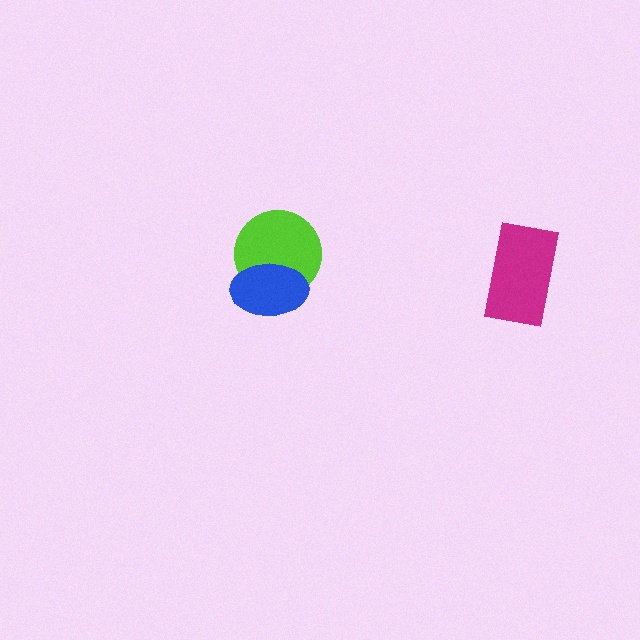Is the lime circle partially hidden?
Yes, it is partially covered by another shape.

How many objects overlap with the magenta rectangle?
0 objects overlap with the magenta rectangle.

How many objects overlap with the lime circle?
1 object overlaps with the lime circle.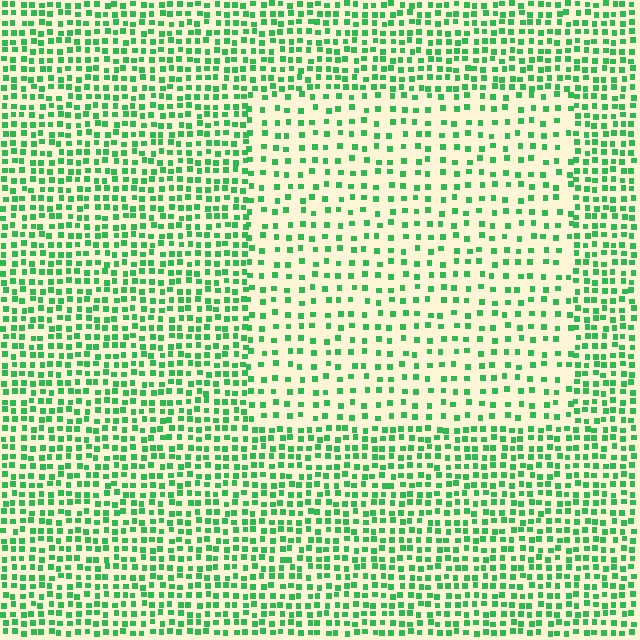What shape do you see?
I see a rectangle.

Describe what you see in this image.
The image contains small green elements arranged at two different densities. A rectangle-shaped region is visible where the elements are less densely packed than the surrounding area.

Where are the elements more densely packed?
The elements are more densely packed outside the rectangle boundary.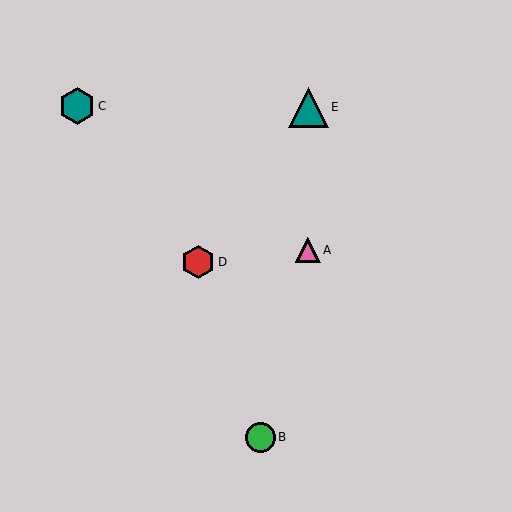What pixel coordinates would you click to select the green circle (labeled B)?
Click at (260, 437) to select the green circle B.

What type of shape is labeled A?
Shape A is a pink triangle.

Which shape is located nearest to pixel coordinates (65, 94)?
The teal hexagon (labeled C) at (77, 106) is nearest to that location.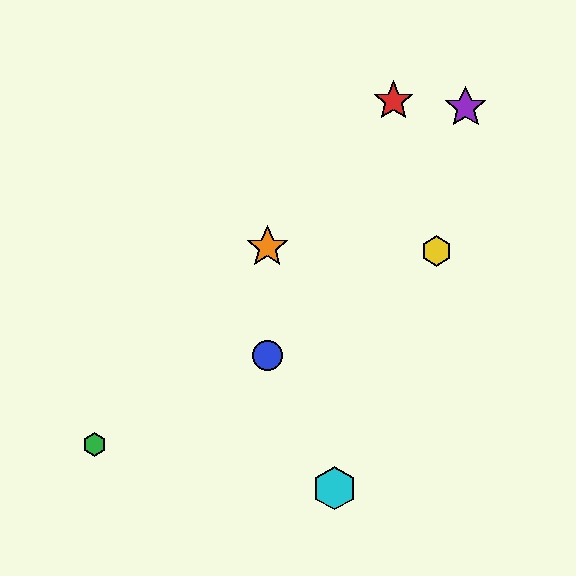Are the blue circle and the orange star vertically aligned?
Yes, both are at x≈267.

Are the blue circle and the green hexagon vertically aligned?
No, the blue circle is at x≈267 and the green hexagon is at x≈94.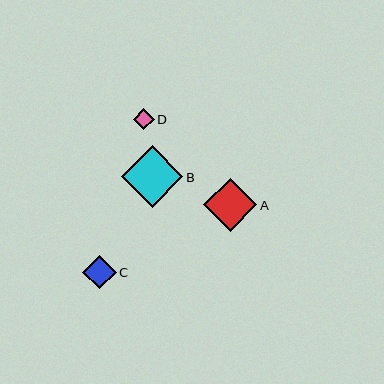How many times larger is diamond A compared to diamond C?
Diamond A is approximately 1.6 times the size of diamond C.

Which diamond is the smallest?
Diamond D is the smallest with a size of approximately 21 pixels.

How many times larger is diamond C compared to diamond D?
Diamond C is approximately 1.6 times the size of diamond D.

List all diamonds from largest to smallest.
From largest to smallest: B, A, C, D.